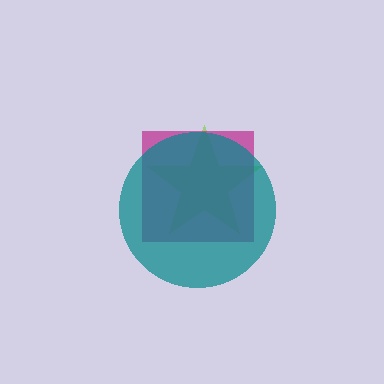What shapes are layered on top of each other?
The layered shapes are: a lime star, a magenta square, a teal circle.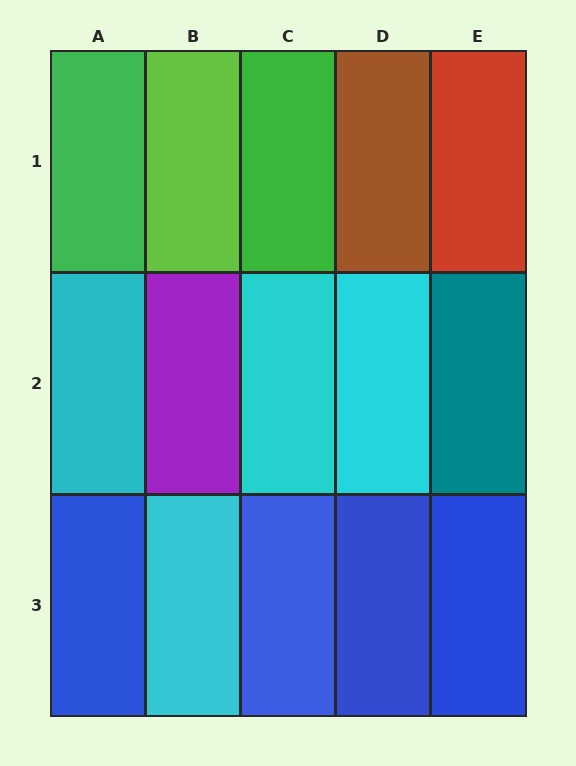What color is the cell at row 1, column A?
Green.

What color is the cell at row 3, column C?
Blue.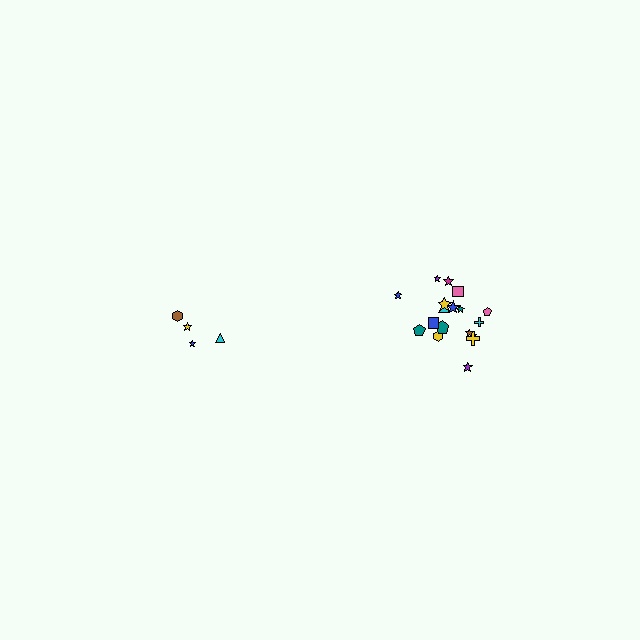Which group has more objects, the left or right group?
The right group.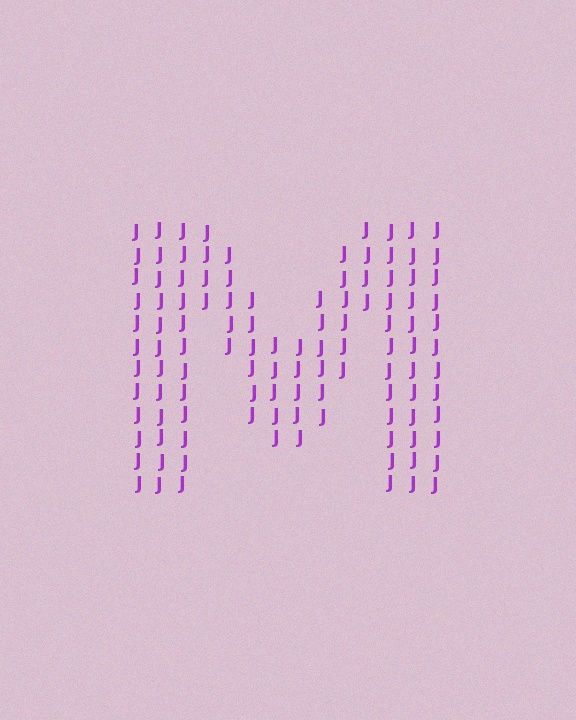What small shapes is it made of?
It is made of small letter J's.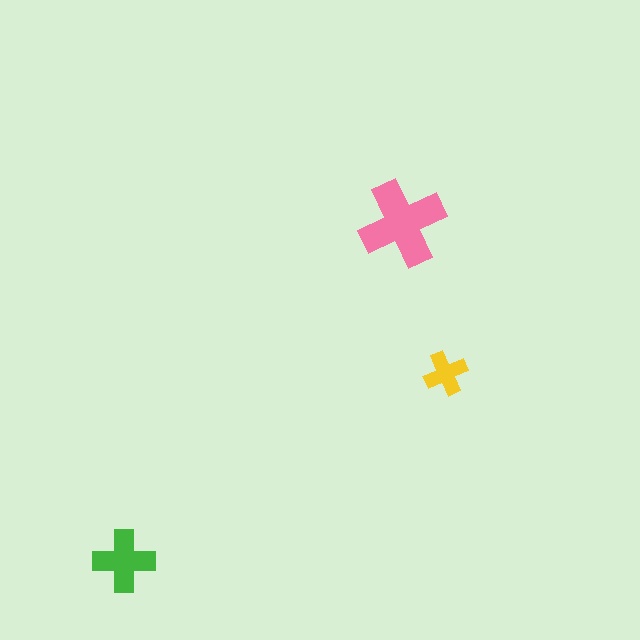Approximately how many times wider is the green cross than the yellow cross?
About 1.5 times wider.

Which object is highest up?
The pink cross is topmost.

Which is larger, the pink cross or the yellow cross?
The pink one.